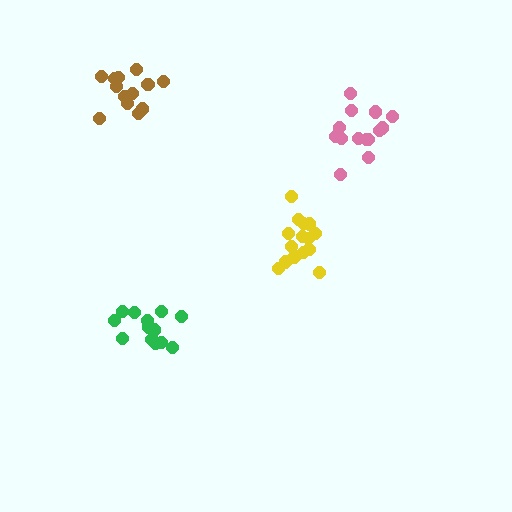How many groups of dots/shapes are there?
There are 4 groups.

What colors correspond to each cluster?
The clusters are colored: pink, yellow, brown, green.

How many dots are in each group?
Group 1: 14 dots, Group 2: 15 dots, Group 3: 13 dots, Group 4: 13 dots (55 total).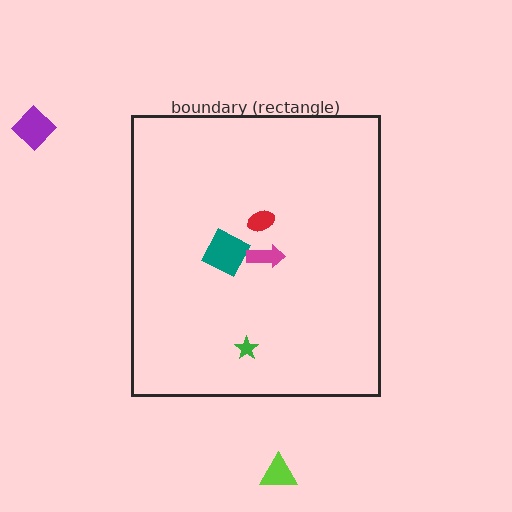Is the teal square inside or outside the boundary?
Inside.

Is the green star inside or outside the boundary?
Inside.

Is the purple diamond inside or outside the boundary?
Outside.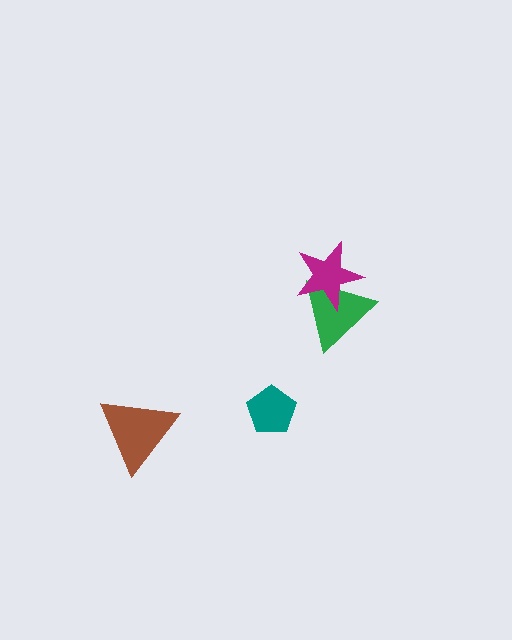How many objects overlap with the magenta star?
1 object overlaps with the magenta star.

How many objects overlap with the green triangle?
1 object overlaps with the green triangle.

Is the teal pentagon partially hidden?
No, no other shape covers it.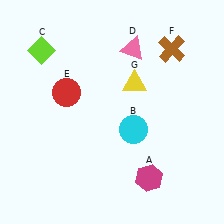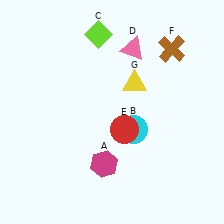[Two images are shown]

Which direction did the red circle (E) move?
The red circle (E) moved right.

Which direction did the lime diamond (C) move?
The lime diamond (C) moved right.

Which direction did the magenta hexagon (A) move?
The magenta hexagon (A) moved left.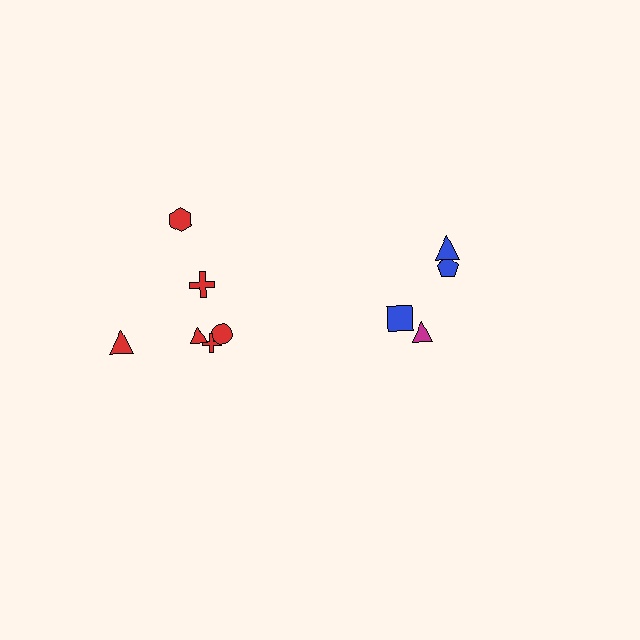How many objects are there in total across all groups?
There are 10 objects.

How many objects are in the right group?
There are 4 objects.